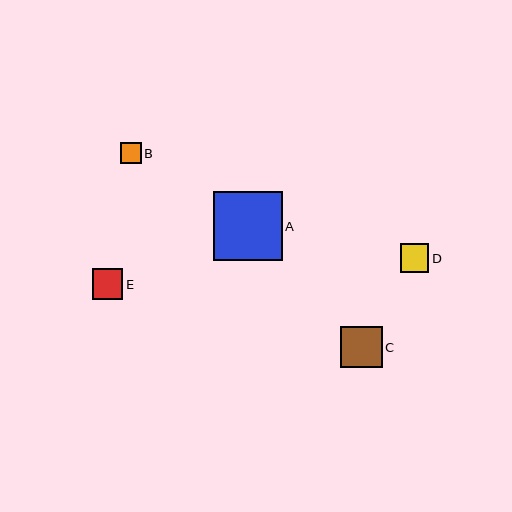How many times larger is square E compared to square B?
Square E is approximately 1.5 times the size of square B.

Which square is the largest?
Square A is the largest with a size of approximately 69 pixels.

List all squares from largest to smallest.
From largest to smallest: A, C, E, D, B.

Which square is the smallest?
Square B is the smallest with a size of approximately 21 pixels.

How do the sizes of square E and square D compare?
Square E and square D are approximately the same size.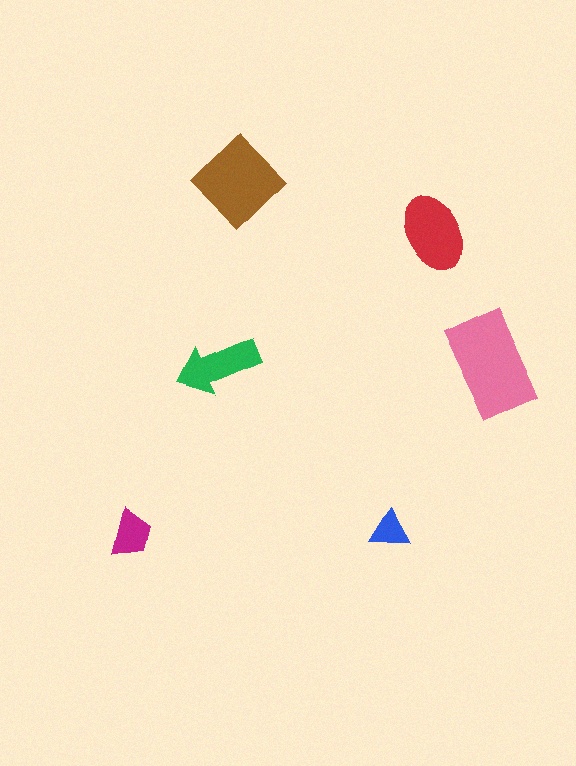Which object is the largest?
The pink rectangle.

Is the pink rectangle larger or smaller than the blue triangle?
Larger.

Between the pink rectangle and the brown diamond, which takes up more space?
The pink rectangle.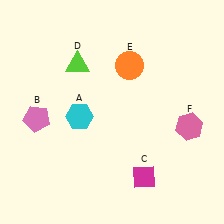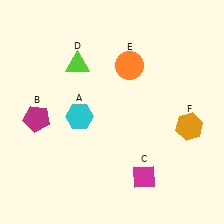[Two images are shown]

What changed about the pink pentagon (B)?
In Image 1, B is pink. In Image 2, it changed to magenta.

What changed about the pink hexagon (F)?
In Image 1, F is pink. In Image 2, it changed to orange.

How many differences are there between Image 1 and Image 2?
There are 2 differences between the two images.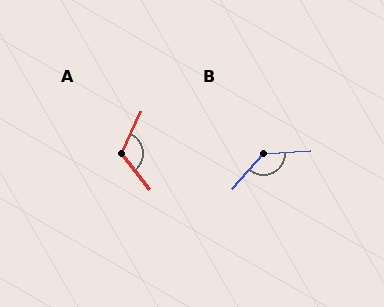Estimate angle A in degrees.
Approximately 117 degrees.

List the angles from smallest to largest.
A (117°), B (134°).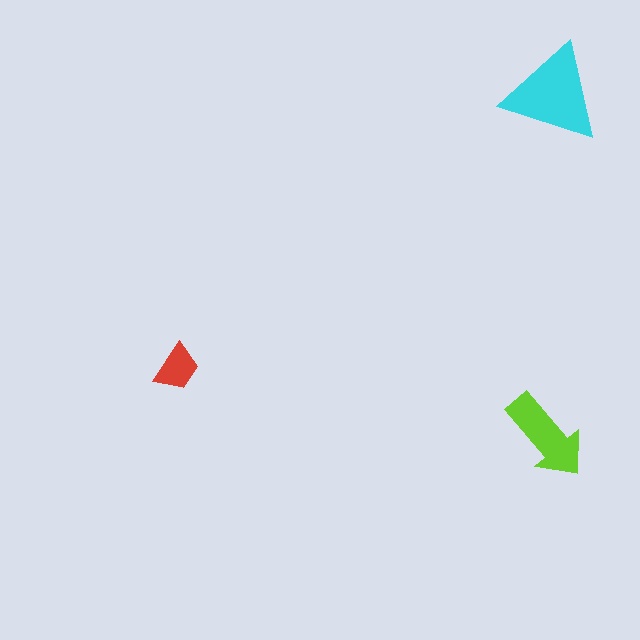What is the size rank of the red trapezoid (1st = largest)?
3rd.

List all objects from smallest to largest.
The red trapezoid, the lime arrow, the cyan triangle.